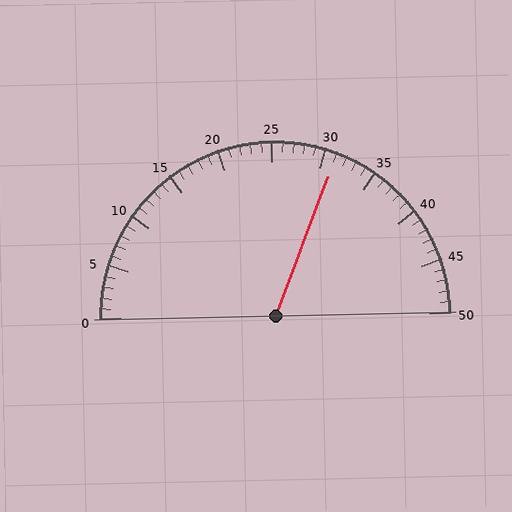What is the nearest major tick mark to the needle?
The nearest major tick mark is 30.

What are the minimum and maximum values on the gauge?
The gauge ranges from 0 to 50.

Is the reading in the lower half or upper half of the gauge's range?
The reading is in the upper half of the range (0 to 50).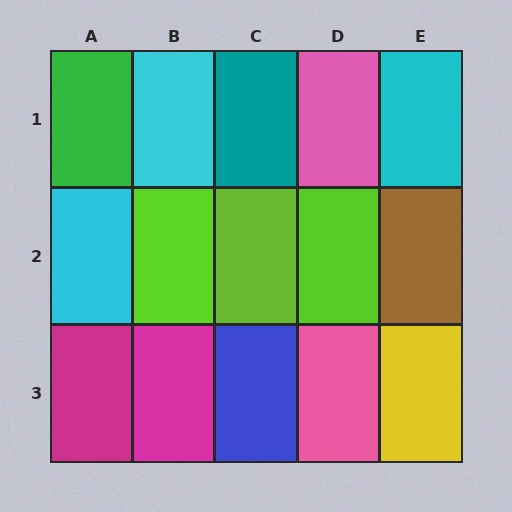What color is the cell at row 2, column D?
Lime.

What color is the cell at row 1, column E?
Cyan.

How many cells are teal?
1 cell is teal.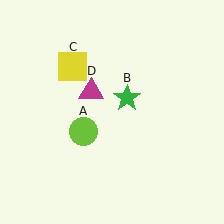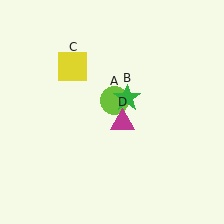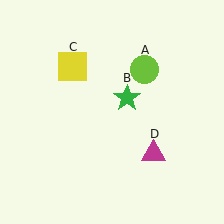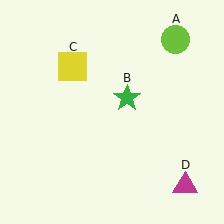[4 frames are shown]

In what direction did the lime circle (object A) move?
The lime circle (object A) moved up and to the right.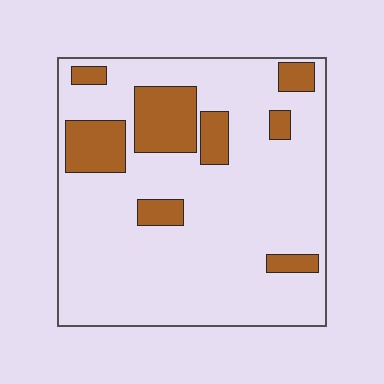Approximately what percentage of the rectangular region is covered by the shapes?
Approximately 20%.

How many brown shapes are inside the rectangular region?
8.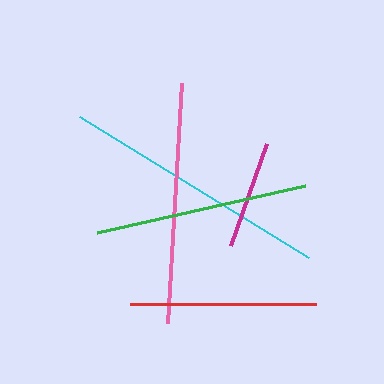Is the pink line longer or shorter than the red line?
The pink line is longer than the red line.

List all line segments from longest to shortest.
From longest to shortest: cyan, pink, green, red, magenta.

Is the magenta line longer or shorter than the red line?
The red line is longer than the magenta line.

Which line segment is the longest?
The cyan line is the longest at approximately 269 pixels.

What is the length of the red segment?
The red segment is approximately 186 pixels long.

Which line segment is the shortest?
The magenta line is the shortest at approximately 108 pixels.